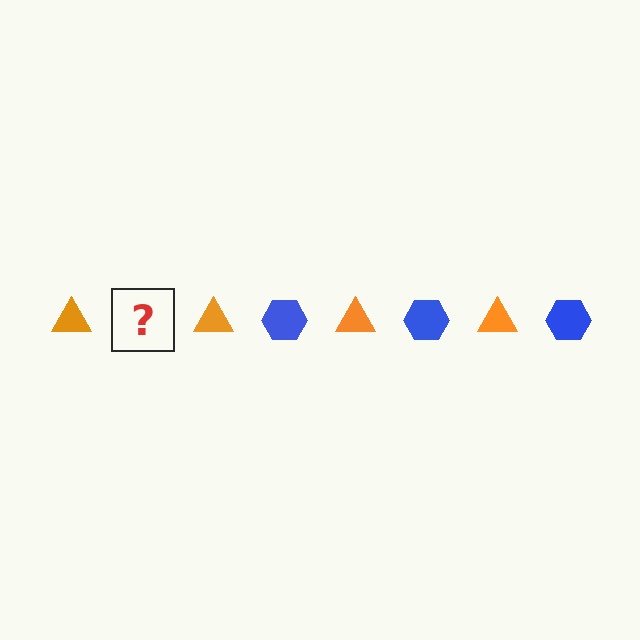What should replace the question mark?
The question mark should be replaced with a blue hexagon.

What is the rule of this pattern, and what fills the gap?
The rule is that the pattern alternates between orange triangle and blue hexagon. The gap should be filled with a blue hexagon.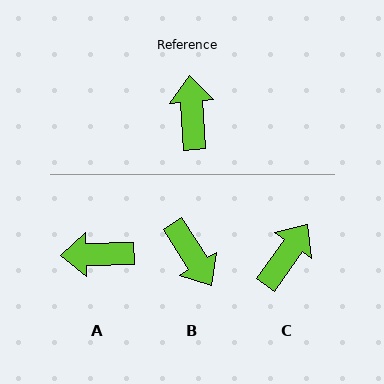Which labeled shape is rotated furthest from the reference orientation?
B, about 152 degrees away.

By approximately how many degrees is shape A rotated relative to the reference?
Approximately 88 degrees counter-clockwise.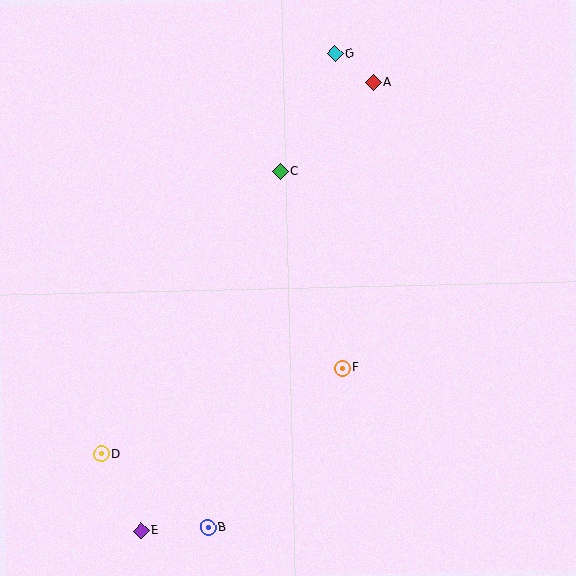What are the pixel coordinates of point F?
Point F is at (342, 368).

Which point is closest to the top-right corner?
Point A is closest to the top-right corner.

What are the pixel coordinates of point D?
Point D is at (101, 454).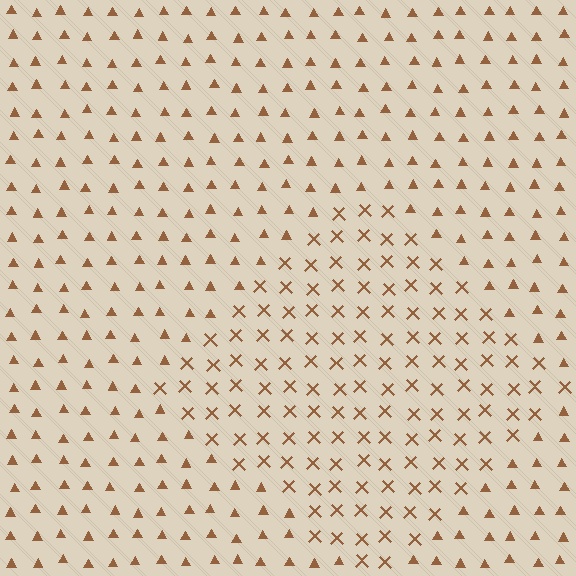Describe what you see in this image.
The image is filled with small brown elements arranged in a uniform grid. A diamond-shaped region contains X marks, while the surrounding area contains triangles. The boundary is defined purely by the change in element shape.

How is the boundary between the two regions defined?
The boundary is defined by a change in element shape: X marks inside vs. triangles outside. All elements share the same color and spacing.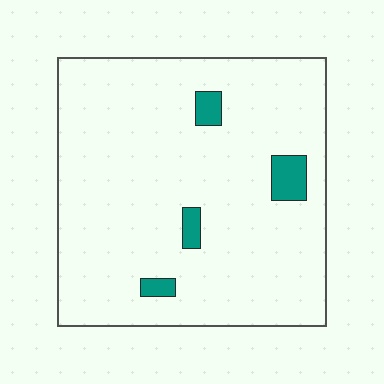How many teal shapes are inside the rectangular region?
4.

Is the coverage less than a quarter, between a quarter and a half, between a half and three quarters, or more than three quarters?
Less than a quarter.